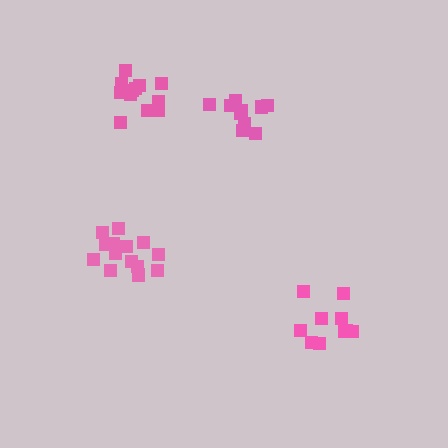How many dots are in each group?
Group 1: 15 dots, Group 2: 10 dots, Group 3: 10 dots, Group 4: 12 dots (47 total).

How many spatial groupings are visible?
There are 4 spatial groupings.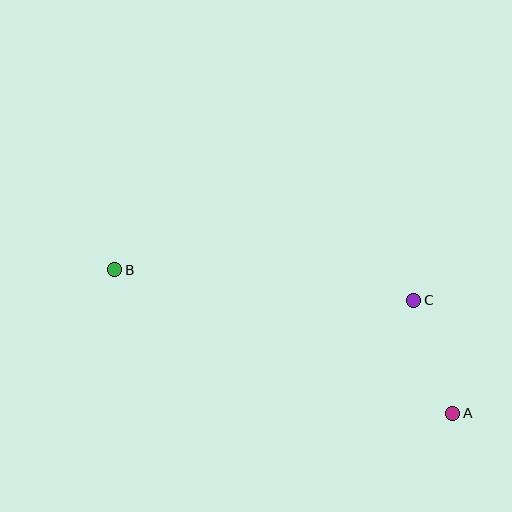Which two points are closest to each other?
Points A and C are closest to each other.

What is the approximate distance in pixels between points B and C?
The distance between B and C is approximately 301 pixels.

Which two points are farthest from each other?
Points A and B are farthest from each other.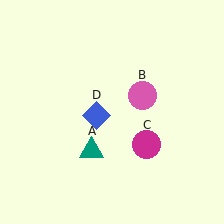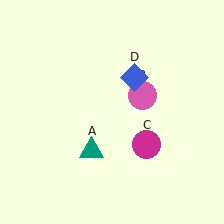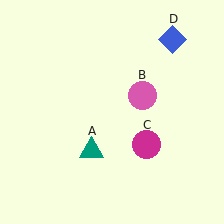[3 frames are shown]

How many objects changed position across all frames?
1 object changed position: blue diamond (object D).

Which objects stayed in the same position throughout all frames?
Teal triangle (object A) and pink circle (object B) and magenta circle (object C) remained stationary.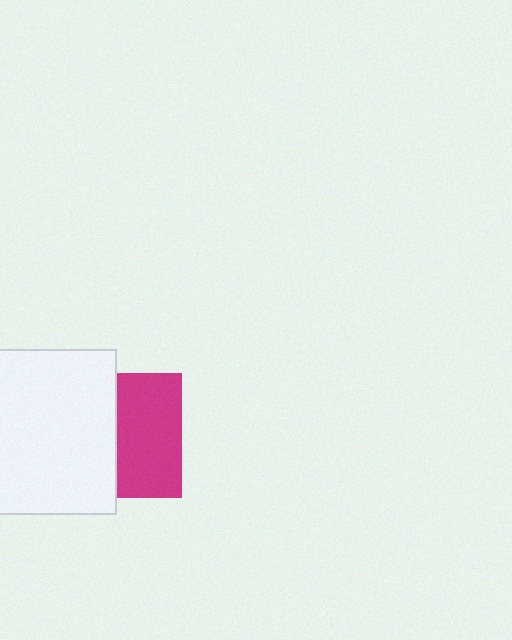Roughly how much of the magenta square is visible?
About half of it is visible (roughly 52%).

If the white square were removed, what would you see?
You would see the complete magenta square.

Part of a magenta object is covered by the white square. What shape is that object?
It is a square.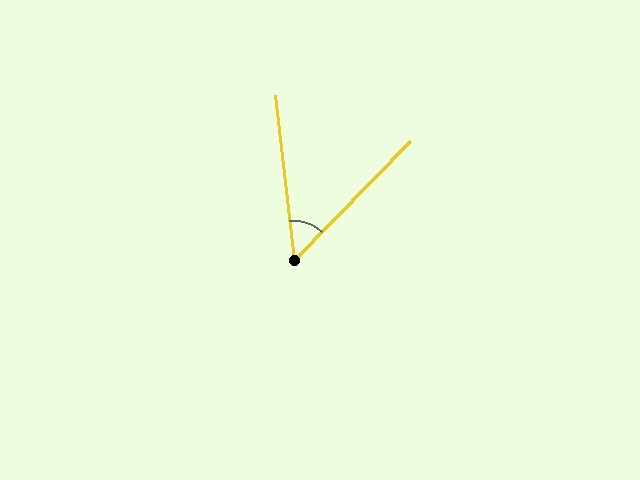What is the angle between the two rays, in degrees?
Approximately 51 degrees.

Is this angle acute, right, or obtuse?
It is acute.